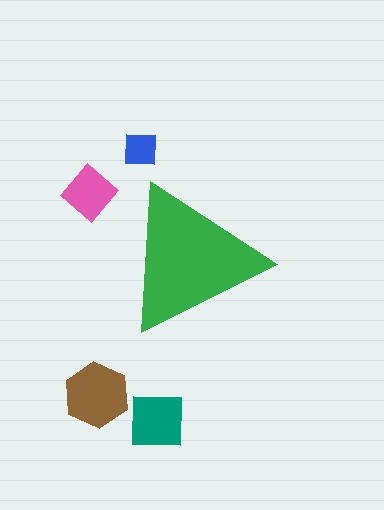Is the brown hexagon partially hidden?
No, the brown hexagon is fully visible.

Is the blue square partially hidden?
No, the blue square is fully visible.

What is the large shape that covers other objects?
A green triangle.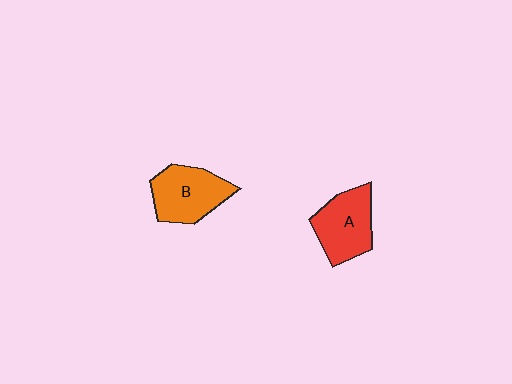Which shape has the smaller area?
Shape A (red).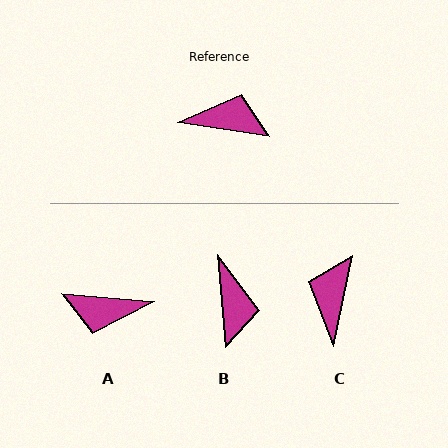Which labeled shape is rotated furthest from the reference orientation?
A, about 176 degrees away.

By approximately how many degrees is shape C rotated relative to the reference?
Approximately 87 degrees counter-clockwise.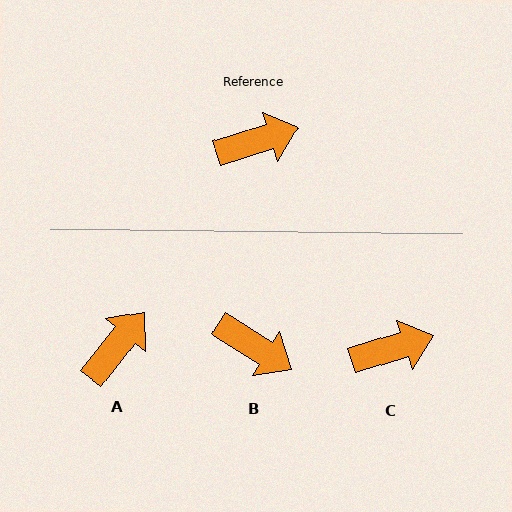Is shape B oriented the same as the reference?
No, it is off by about 50 degrees.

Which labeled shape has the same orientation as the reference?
C.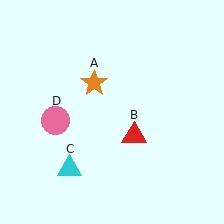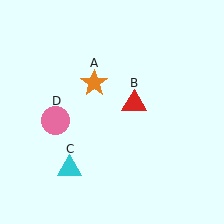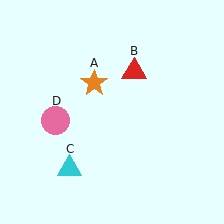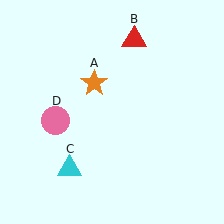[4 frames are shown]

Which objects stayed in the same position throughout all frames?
Orange star (object A) and cyan triangle (object C) and pink circle (object D) remained stationary.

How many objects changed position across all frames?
1 object changed position: red triangle (object B).